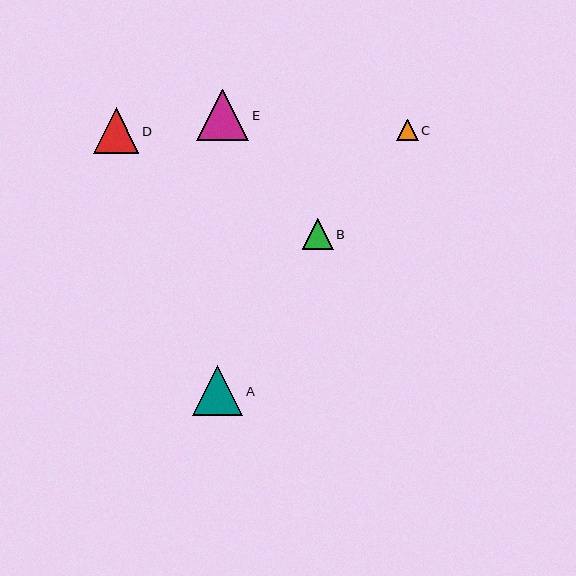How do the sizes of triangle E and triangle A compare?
Triangle E and triangle A are approximately the same size.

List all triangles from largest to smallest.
From largest to smallest: E, A, D, B, C.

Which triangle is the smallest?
Triangle C is the smallest with a size of approximately 22 pixels.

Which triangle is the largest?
Triangle E is the largest with a size of approximately 52 pixels.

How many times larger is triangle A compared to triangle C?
Triangle A is approximately 2.3 times the size of triangle C.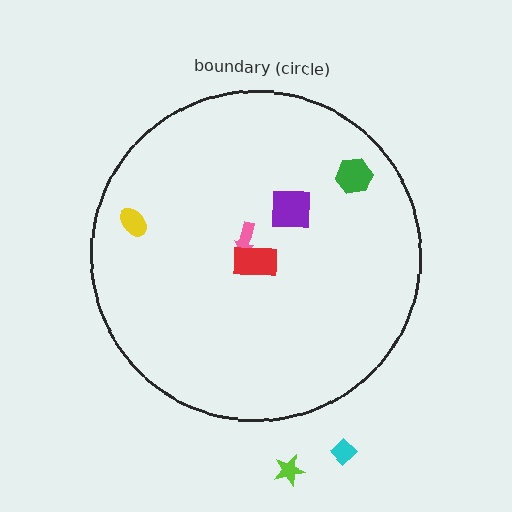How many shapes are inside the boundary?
5 inside, 2 outside.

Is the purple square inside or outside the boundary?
Inside.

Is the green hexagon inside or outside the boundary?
Inside.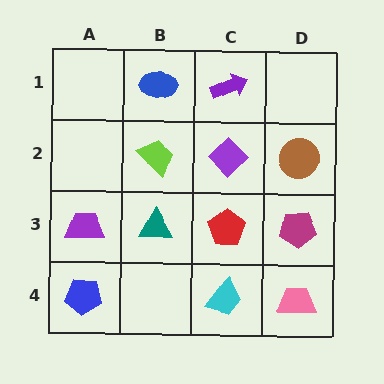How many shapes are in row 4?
3 shapes.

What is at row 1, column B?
A blue ellipse.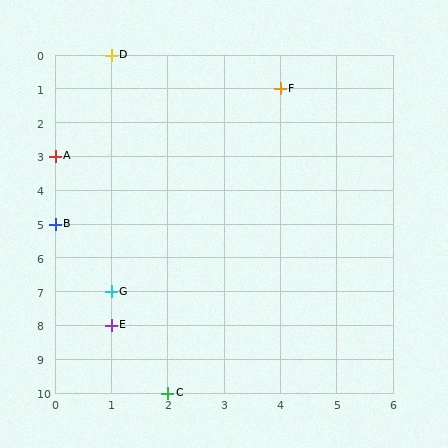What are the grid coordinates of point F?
Point F is at grid coordinates (4, 1).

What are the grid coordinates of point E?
Point E is at grid coordinates (1, 8).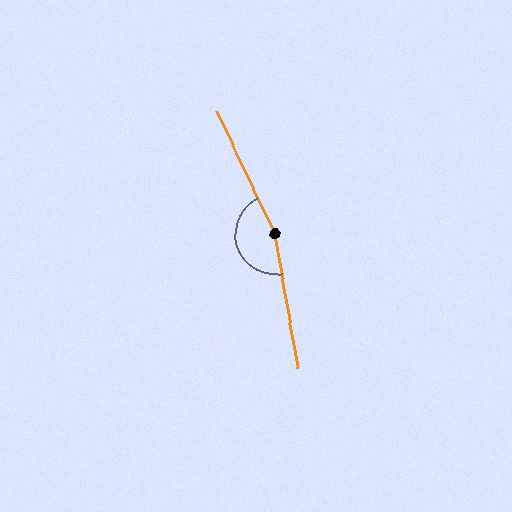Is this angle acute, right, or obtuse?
It is obtuse.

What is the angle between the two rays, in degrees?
Approximately 164 degrees.